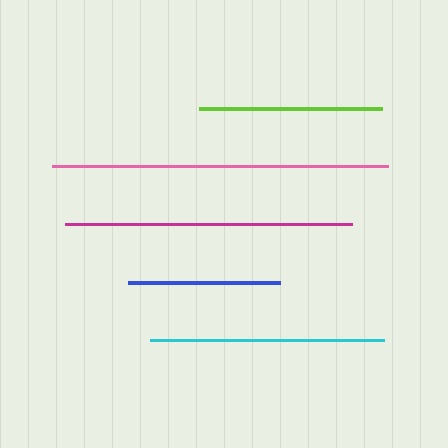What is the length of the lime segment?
The lime segment is approximately 183 pixels long.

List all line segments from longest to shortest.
From longest to shortest: pink, magenta, cyan, lime, blue.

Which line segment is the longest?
The pink line is the longest at approximately 337 pixels.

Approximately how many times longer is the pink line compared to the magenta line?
The pink line is approximately 1.2 times the length of the magenta line.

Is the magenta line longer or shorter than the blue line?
The magenta line is longer than the blue line.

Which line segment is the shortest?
The blue line is the shortest at approximately 152 pixels.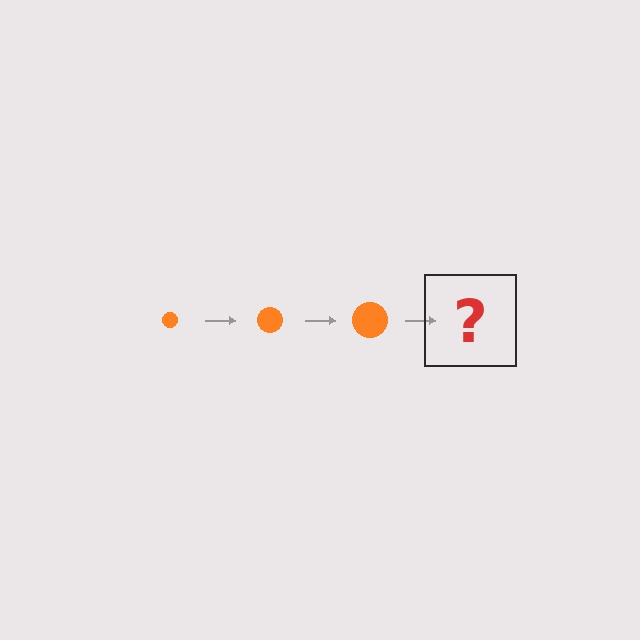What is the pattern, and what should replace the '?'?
The pattern is that the circle gets progressively larger each step. The '?' should be an orange circle, larger than the previous one.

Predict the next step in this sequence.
The next step is an orange circle, larger than the previous one.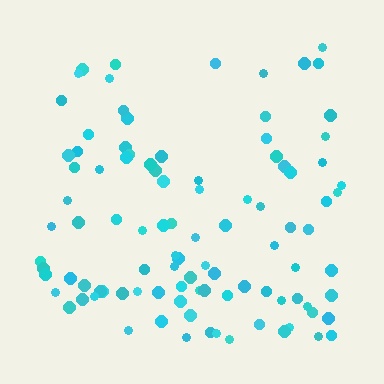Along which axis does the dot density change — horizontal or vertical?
Vertical.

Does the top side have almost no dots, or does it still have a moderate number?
Still a moderate number, just noticeably fewer than the bottom.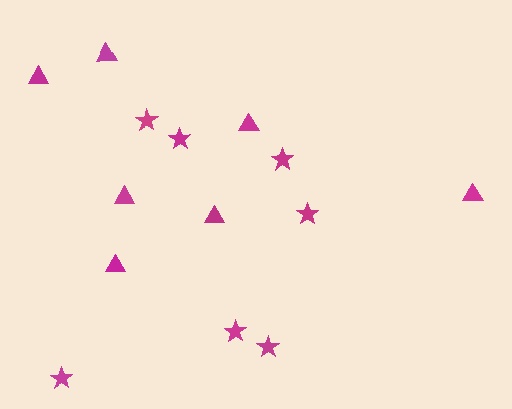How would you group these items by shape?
There are 2 groups: one group of triangles (7) and one group of stars (7).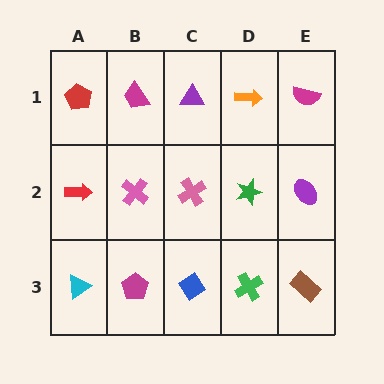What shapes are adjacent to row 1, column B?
A pink cross (row 2, column B), a red pentagon (row 1, column A), a purple triangle (row 1, column C).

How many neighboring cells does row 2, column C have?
4.